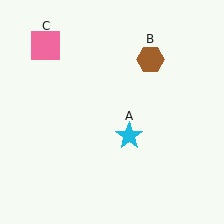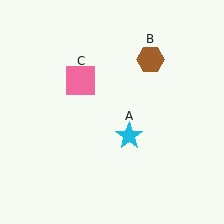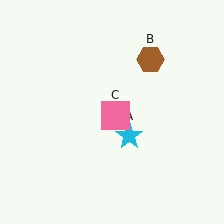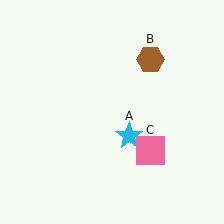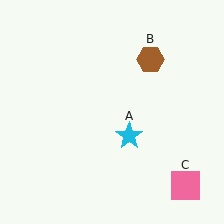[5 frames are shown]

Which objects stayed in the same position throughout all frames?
Cyan star (object A) and brown hexagon (object B) remained stationary.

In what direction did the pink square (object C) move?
The pink square (object C) moved down and to the right.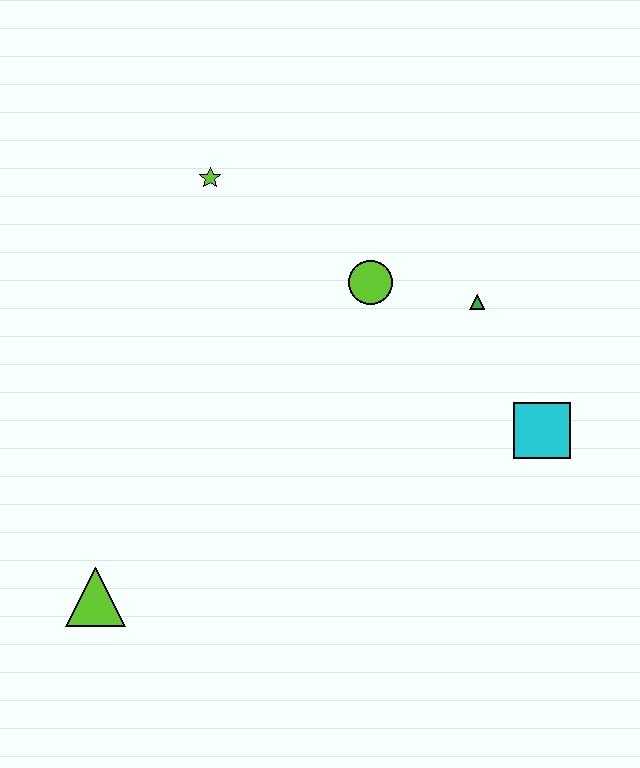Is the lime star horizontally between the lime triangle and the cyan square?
Yes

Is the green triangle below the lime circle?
Yes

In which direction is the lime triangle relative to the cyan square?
The lime triangle is to the left of the cyan square.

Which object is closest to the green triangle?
The lime circle is closest to the green triangle.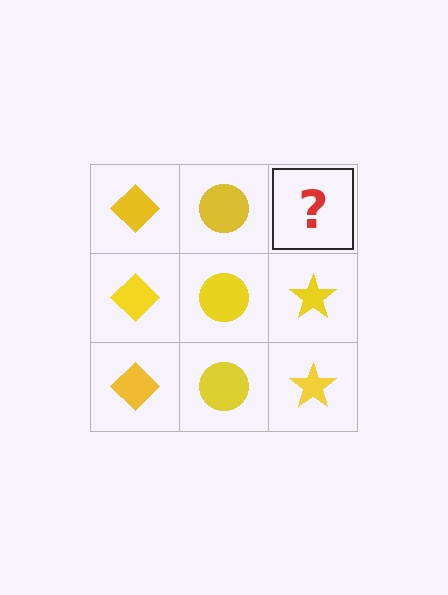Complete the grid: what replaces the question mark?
The question mark should be replaced with a yellow star.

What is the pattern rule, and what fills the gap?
The rule is that each column has a consistent shape. The gap should be filled with a yellow star.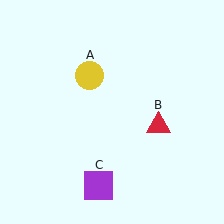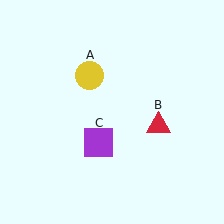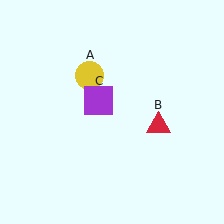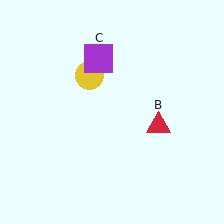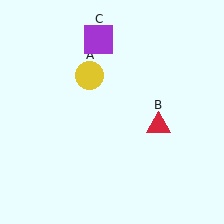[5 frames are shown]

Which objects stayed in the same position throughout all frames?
Yellow circle (object A) and red triangle (object B) remained stationary.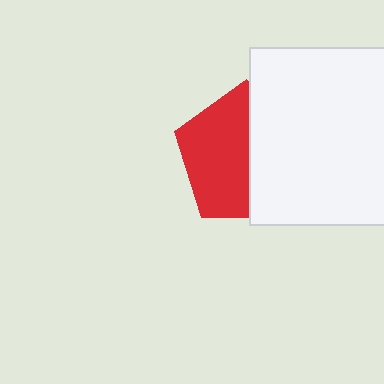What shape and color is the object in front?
The object in front is a white square.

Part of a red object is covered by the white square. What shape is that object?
It is a pentagon.